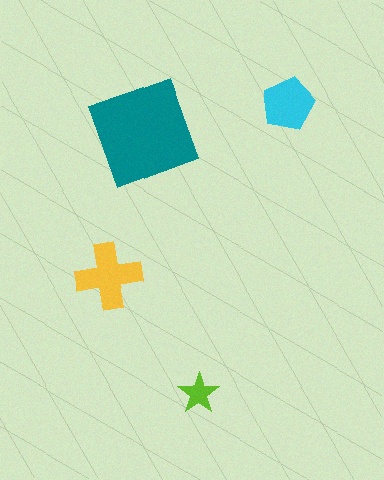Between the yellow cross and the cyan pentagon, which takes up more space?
The yellow cross.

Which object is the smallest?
The lime star.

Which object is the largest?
The teal square.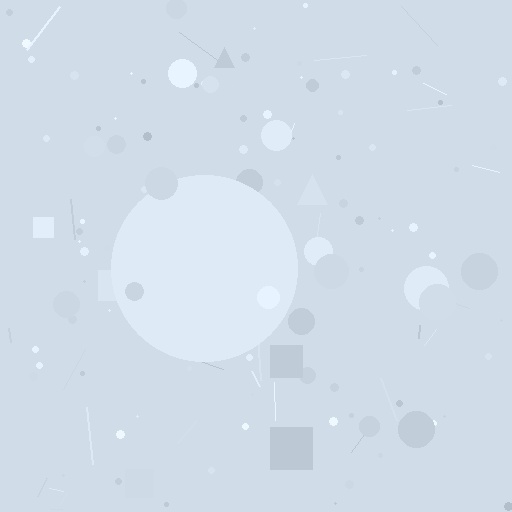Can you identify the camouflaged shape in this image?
The camouflaged shape is a circle.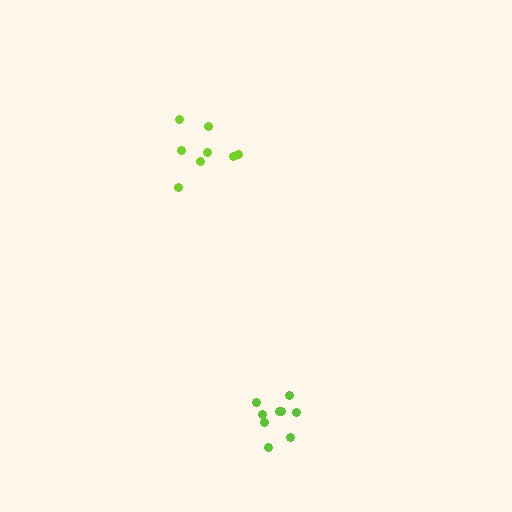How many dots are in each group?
Group 1: 8 dots, Group 2: 9 dots (17 total).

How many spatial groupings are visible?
There are 2 spatial groupings.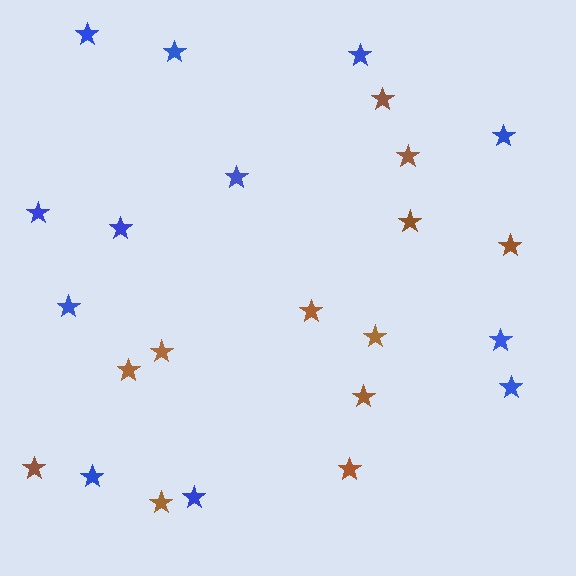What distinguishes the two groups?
There are 2 groups: one group of brown stars (12) and one group of blue stars (12).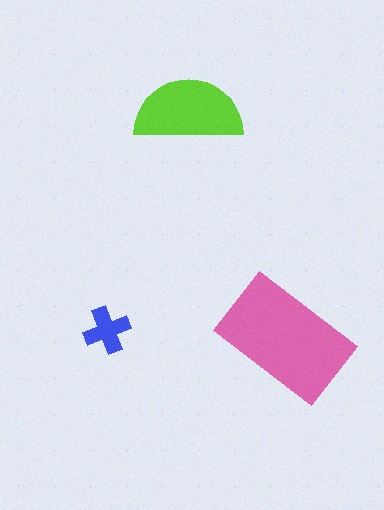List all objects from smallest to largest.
The blue cross, the lime semicircle, the pink rectangle.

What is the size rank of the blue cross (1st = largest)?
3rd.